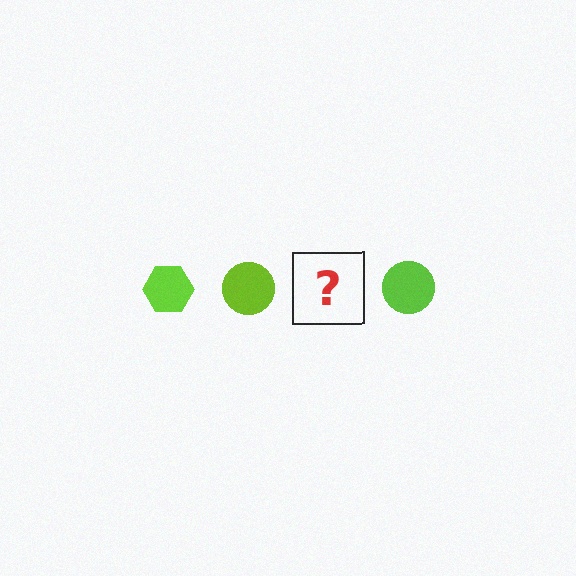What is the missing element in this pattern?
The missing element is a lime hexagon.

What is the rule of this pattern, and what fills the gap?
The rule is that the pattern cycles through hexagon, circle shapes in lime. The gap should be filled with a lime hexagon.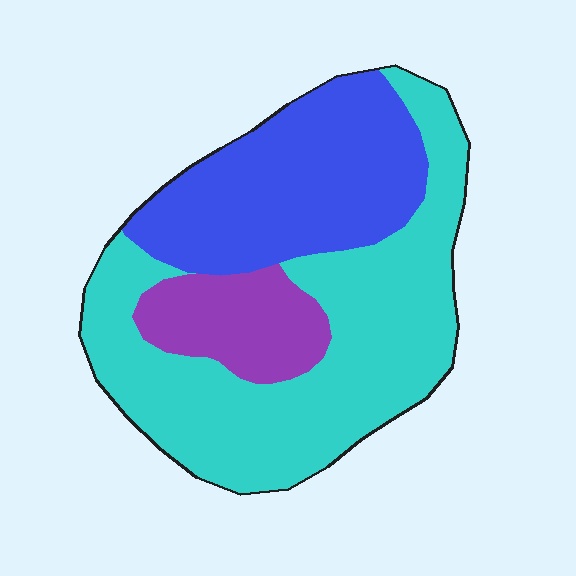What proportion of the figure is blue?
Blue takes up between a quarter and a half of the figure.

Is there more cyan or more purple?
Cyan.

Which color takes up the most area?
Cyan, at roughly 55%.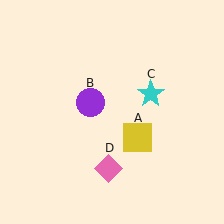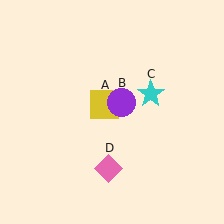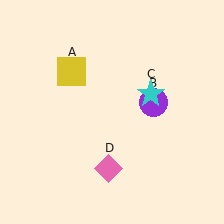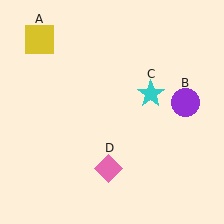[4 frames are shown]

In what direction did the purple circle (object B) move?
The purple circle (object B) moved right.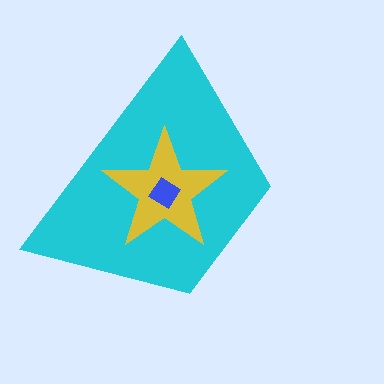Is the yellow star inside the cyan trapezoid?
Yes.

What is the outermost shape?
The cyan trapezoid.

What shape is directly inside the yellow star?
The blue diamond.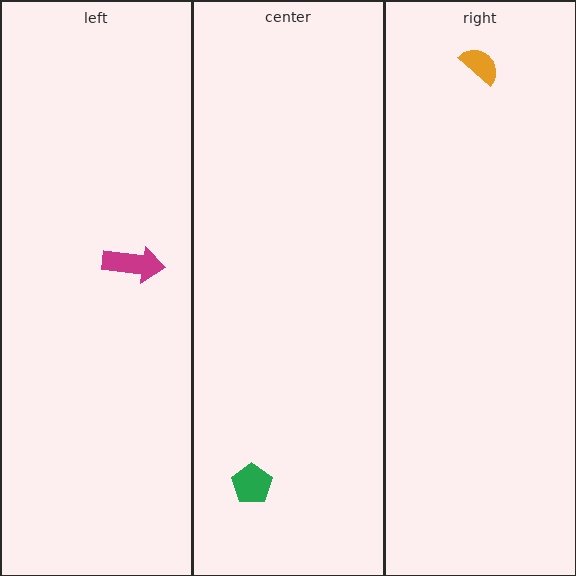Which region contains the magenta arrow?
The left region.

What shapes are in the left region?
The magenta arrow.